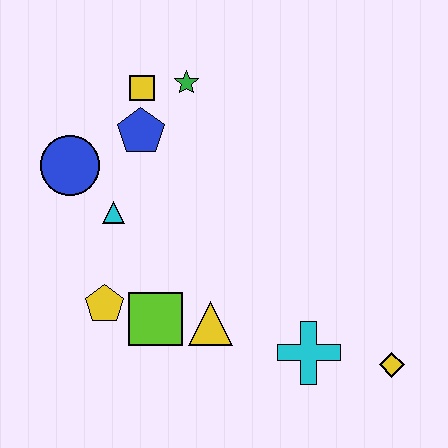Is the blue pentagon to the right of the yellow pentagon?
Yes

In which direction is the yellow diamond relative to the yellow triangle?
The yellow diamond is to the right of the yellow triangle.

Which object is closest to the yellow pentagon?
The lime square is closest to the yellow pentagon.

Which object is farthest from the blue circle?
The yellow diamond is farthest from the blue circle.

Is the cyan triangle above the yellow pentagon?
Yes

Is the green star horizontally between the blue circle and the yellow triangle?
Yes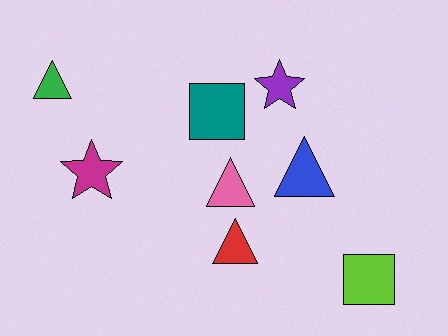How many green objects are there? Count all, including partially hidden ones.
There is 1 green object.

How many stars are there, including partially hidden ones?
There are 2 stars.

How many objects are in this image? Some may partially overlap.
There are 8 objects.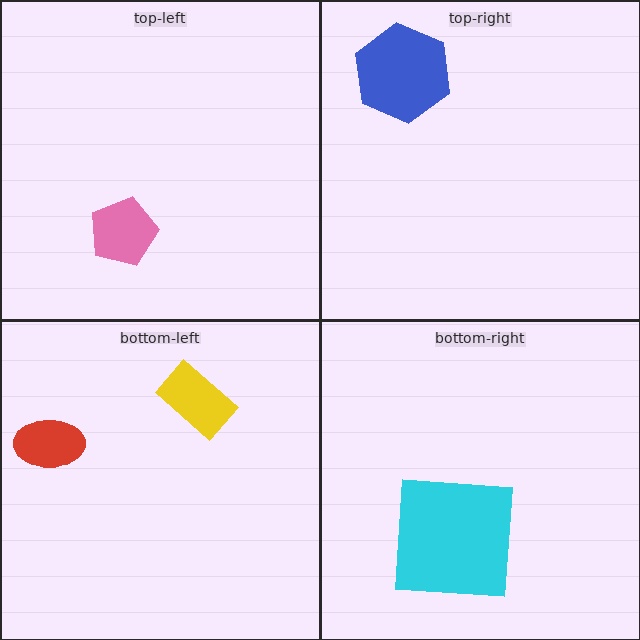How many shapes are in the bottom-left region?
2.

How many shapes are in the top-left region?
1.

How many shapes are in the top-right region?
1.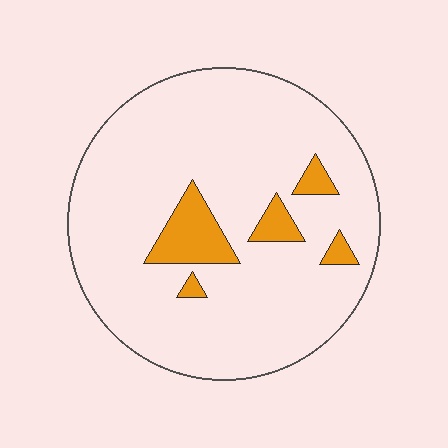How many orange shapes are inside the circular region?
5.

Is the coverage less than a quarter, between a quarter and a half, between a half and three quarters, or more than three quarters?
Less than a quarter.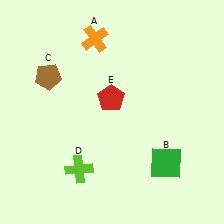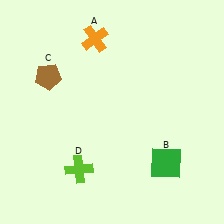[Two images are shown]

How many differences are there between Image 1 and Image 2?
There is 1 difference between the two images.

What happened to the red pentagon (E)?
The red pentagon (E) was removed in Image 2. It was in the top-left area of Image 1.